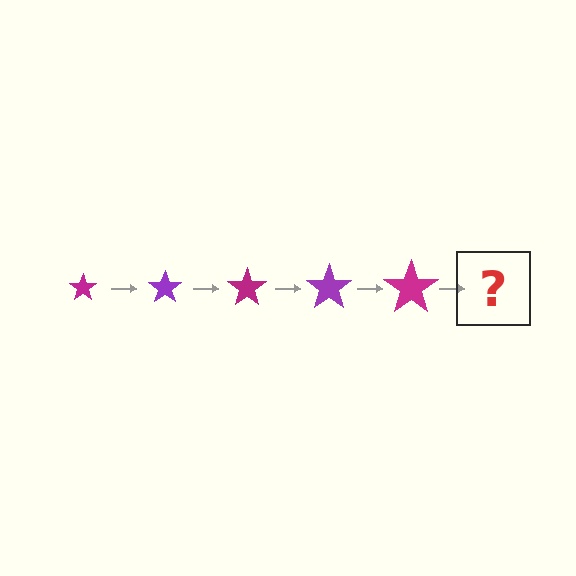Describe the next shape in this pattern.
It should be a purple star, larger than the previous one.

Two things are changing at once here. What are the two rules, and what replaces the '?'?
The two rules are that the star grows larger each step and the color cycles through magenta and purple. The '?' should be a purple star, larger than the previous one.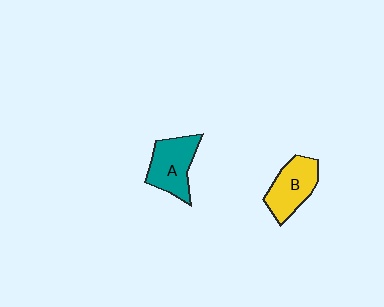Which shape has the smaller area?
Shape B (yellow).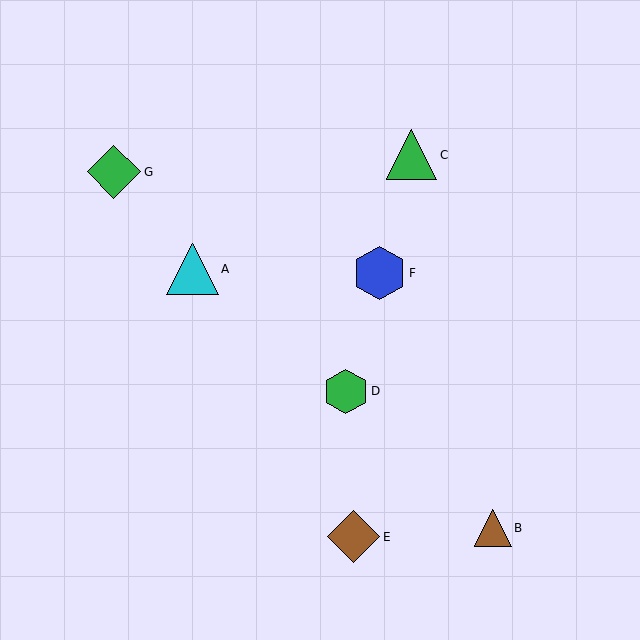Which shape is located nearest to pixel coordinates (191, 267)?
The cyan triangle (labeled A) at (192, 269) is nearest to that location.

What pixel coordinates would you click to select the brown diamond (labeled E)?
Click at (353, 537) to select the brown diamond E.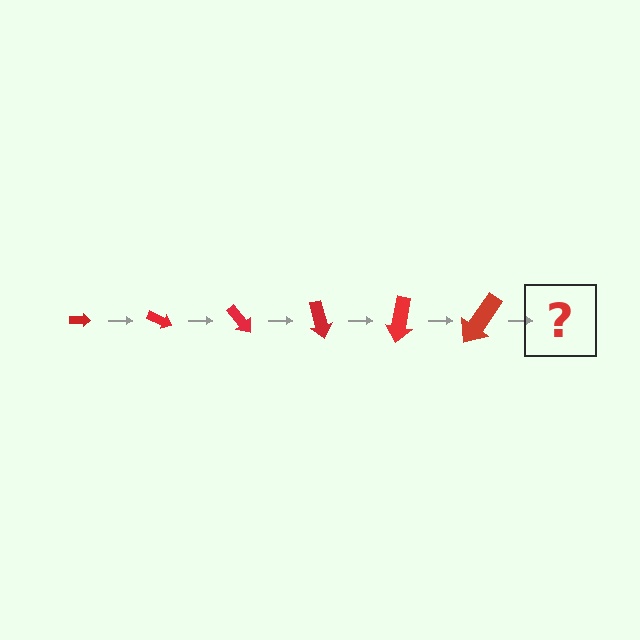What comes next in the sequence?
The next element should be an arrow, larger than the previous one and rotated 150 degrees from the start.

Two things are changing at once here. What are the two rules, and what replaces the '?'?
The two rules are that the arrow grows larger each step and it rotates 25 degrees each step. The '?' should be an arrow, larger than the previous one and rotated 150 degrees from the start.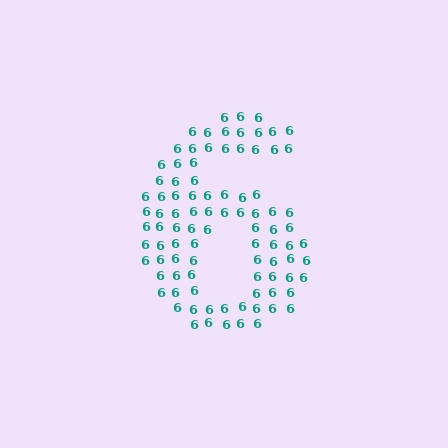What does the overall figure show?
The overall figure shows the digit 6.